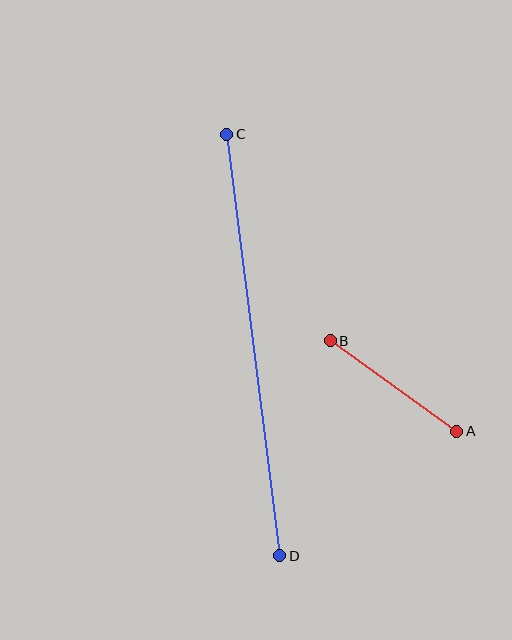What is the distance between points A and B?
The distance is approximately 155 pixels.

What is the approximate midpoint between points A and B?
The midpoint is at approximately (394, 386) pixels.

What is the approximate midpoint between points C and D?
The midpoint is at approximately (253, 345) pixels.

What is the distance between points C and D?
The distance is approximately 425 pixels.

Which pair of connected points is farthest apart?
Points C and D are farthest apart.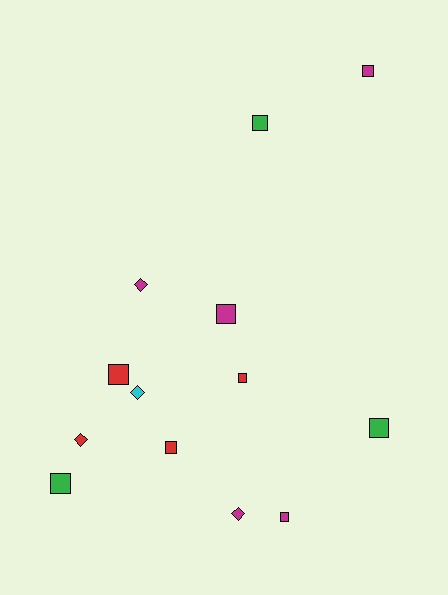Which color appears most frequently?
Magenta, with 5 objects.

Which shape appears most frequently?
Square, with 9 objects.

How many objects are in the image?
There are 13 objects.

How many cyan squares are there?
There are no cyan squares.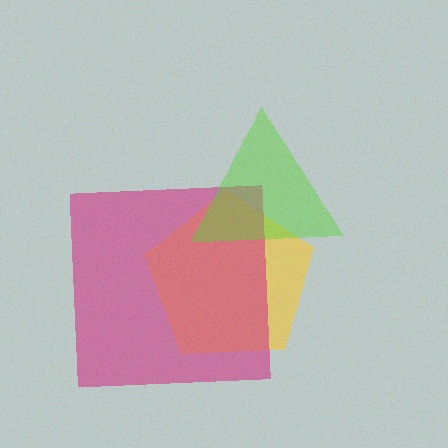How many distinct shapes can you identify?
There are 3 distinct shapes: a yellow pentagon, a magenta square, a lime triangle.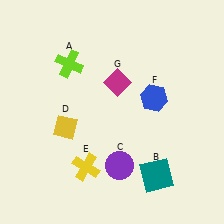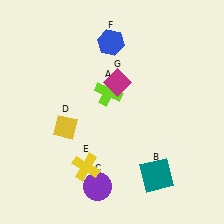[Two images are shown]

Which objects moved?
The objects that moved are: the lime cross (A), the purple circle (C), the blue hexagon (F).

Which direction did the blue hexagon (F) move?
The blue hexagon (F) moved up.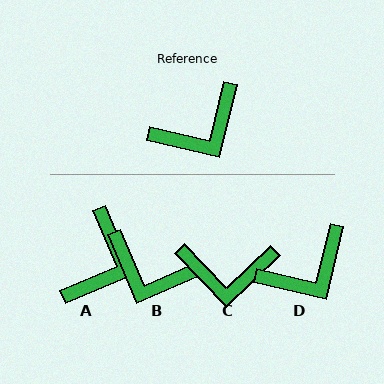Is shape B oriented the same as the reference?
No, it is off by about 53 degrees.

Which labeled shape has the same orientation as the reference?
D.